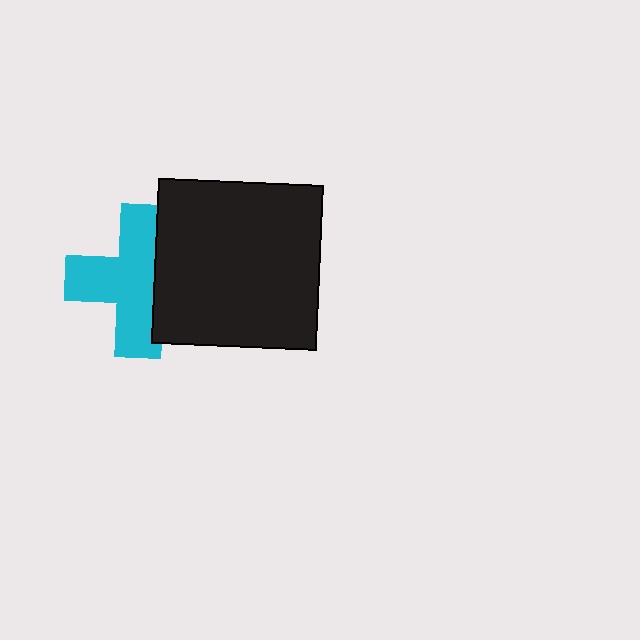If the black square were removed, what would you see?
You would see the complete cyan cross.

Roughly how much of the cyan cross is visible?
Most of it is visible (roughly 66%).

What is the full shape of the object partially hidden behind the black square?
The partially hidden object is a cyan cross.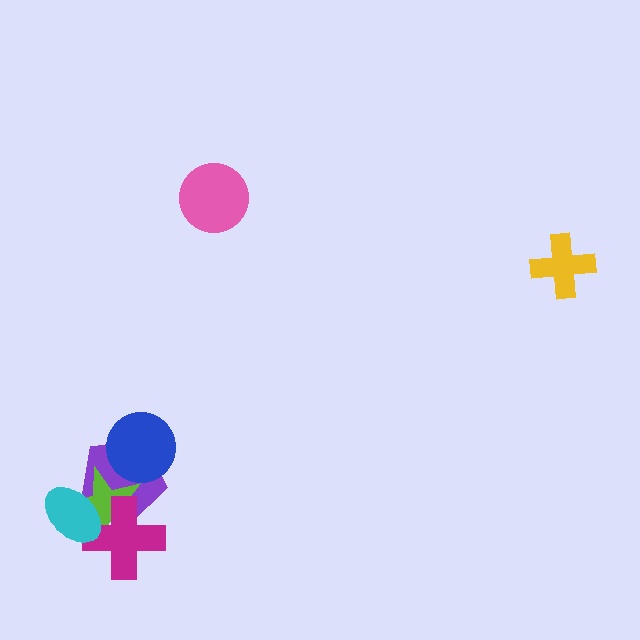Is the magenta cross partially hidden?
Yes, it is partially covered by another shape.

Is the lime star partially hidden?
Yes, it is partially covered by another shape.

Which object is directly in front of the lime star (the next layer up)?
The magenta cross is directly in front of the lime star.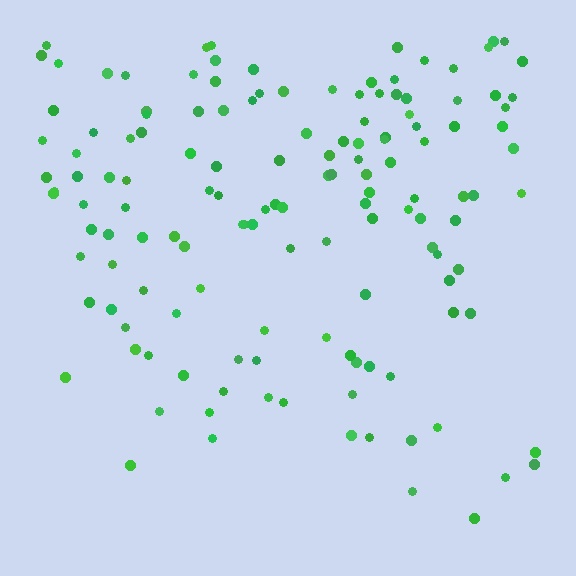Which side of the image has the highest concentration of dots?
The top.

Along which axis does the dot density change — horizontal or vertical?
Vertical.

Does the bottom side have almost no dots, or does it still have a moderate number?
Still a moderate number, just noticeably fewer than the top.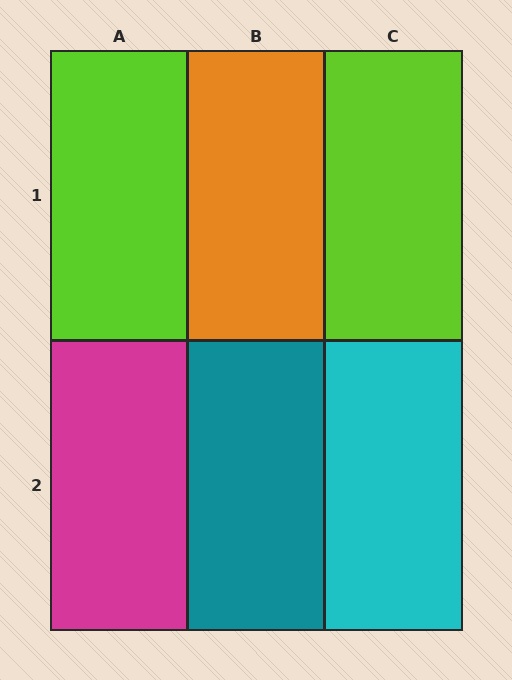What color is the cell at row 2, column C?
Cyan.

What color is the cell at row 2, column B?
Teal.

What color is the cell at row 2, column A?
Magenta.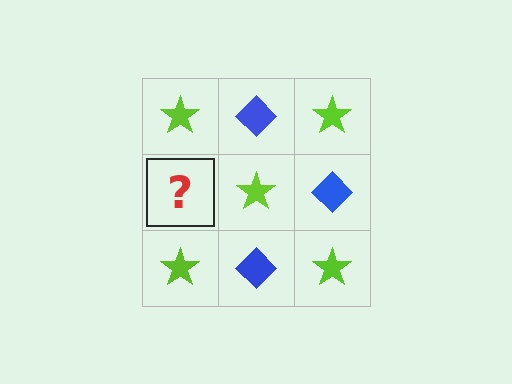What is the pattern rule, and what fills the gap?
The rule is that it alternates lime star and blue diamond in a checkerboard pattern. The gap should be filled with a blue diamond.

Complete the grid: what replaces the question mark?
The question mark should be replaced with a blue diamond.